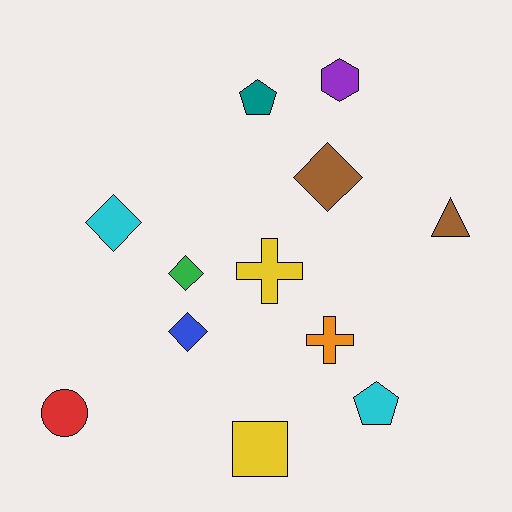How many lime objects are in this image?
There are no lime objects.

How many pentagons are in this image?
There are 2 pentagons.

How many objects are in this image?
There are 12 objects.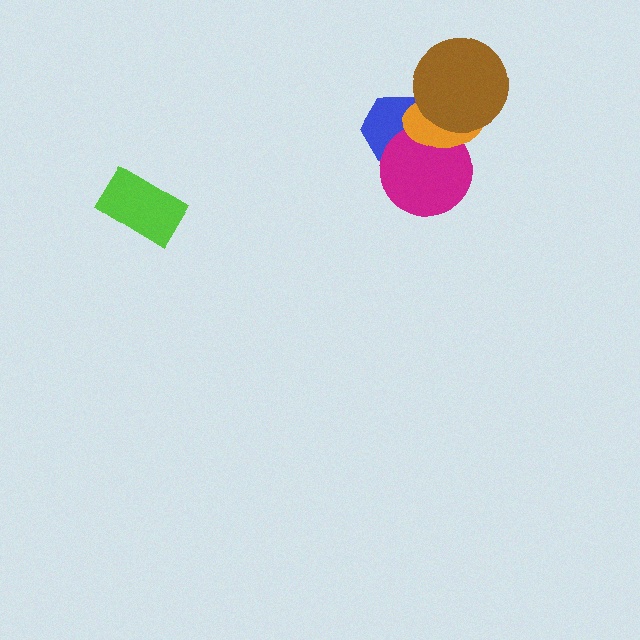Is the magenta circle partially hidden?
Yes, it is partially covered by another shape.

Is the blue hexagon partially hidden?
Yes, it is partially covered by another shape.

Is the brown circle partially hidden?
No, no other shape covers it.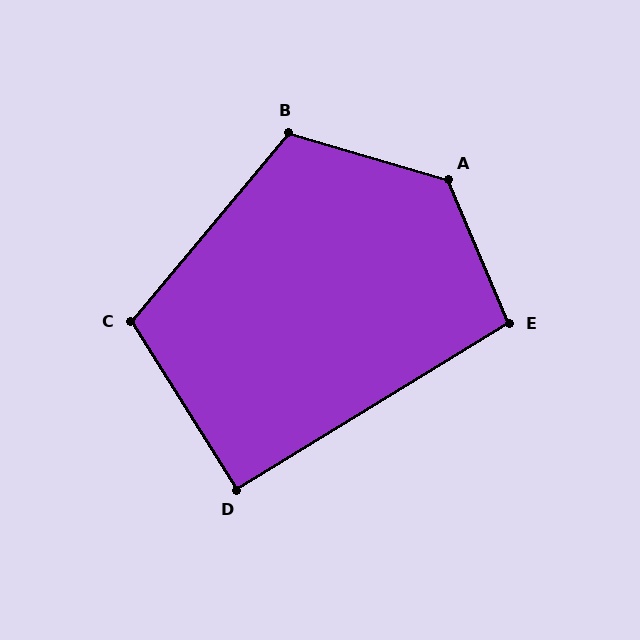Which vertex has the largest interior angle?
A, at approximately 130 degrees.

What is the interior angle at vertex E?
Approximately 98 degrees (obtuse).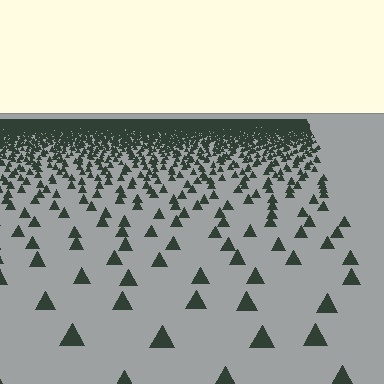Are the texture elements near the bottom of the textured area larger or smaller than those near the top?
Larger. Near the bottom, elements are closer to the viewer and appear at a bigger on-screen size.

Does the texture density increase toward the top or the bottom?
Density increases toward the top.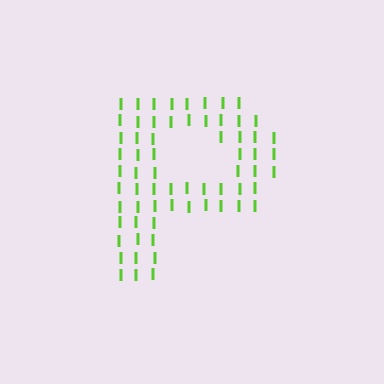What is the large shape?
The large shape is the letter P.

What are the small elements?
The small elements are letter I's.